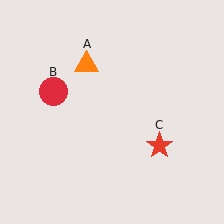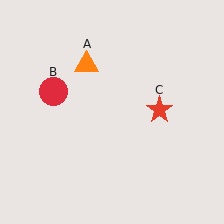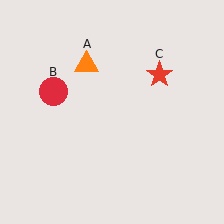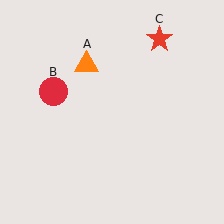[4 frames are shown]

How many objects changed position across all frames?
1 object changed position: red star (object C).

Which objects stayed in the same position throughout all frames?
Orange triangle (object A) and red circle (object B) remained stationary.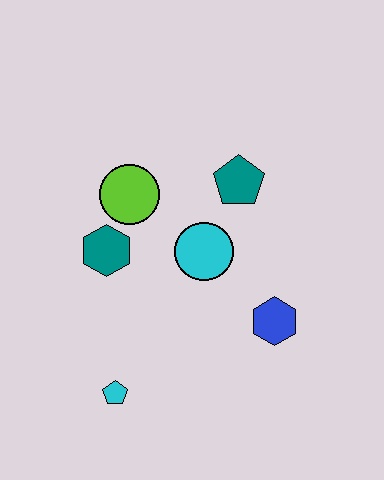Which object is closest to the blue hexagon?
The cyan circle is closest to the blue hexagon.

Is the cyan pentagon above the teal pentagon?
No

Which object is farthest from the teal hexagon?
The blue hexagon is farthest from the teal hexagon.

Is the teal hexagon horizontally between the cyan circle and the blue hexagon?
No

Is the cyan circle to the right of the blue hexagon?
No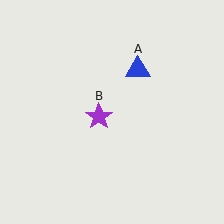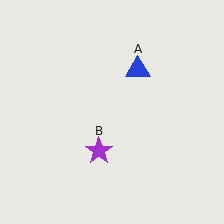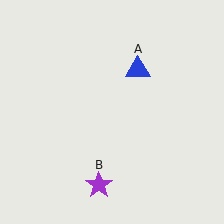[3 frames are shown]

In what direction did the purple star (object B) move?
The purple star (object B) moved down.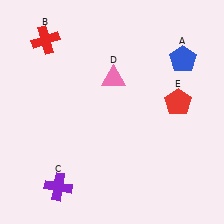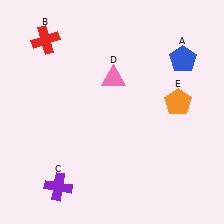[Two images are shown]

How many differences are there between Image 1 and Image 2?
There is 1 difference between the two images.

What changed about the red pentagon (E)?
In Image 1, E is red. In Image 2, it changed to orange.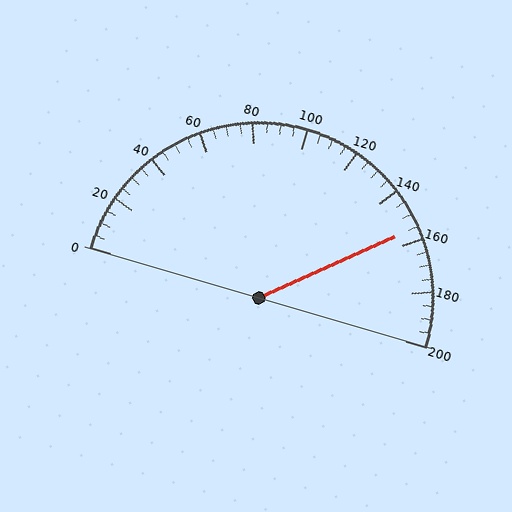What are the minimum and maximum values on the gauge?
The gauge ranges from 0 to 200.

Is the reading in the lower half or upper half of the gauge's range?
The reading is in the upper half of the range (0 to 200).